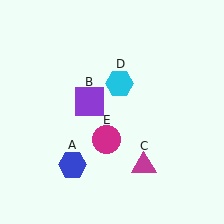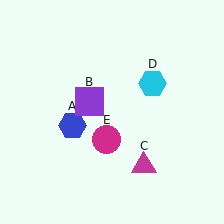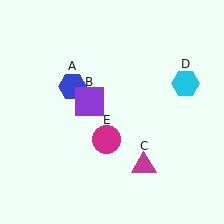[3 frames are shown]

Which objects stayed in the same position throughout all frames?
Purple square (object B) and magenta triangle (object C) and magenta circle (object E) remained stationary.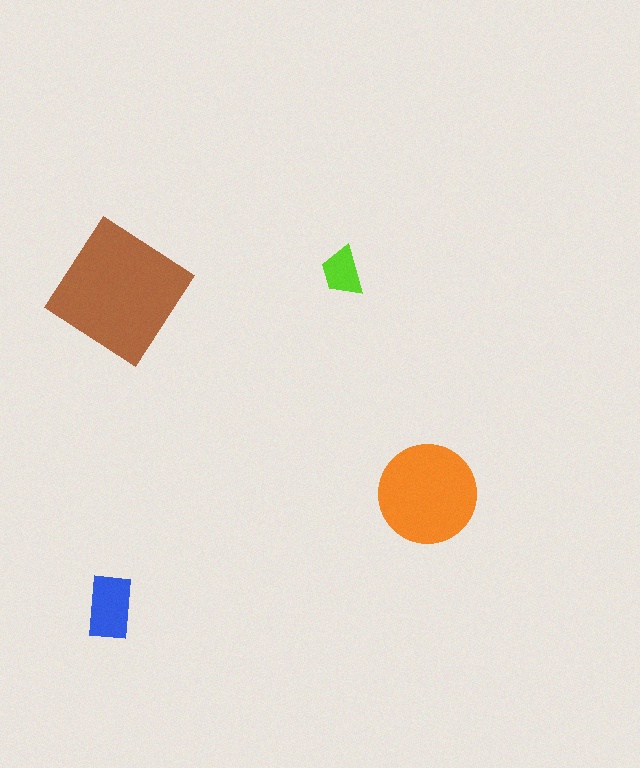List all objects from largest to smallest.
The brown diamond, the orange circle, the blue rectangle, the lime trapezoid.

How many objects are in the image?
There are 4 objects in the image.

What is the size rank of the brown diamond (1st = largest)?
1st.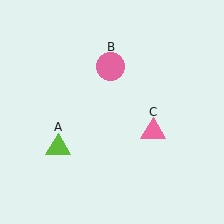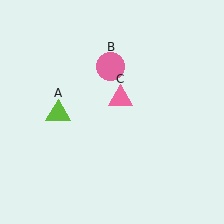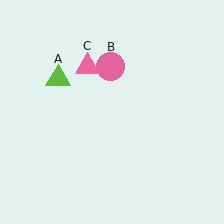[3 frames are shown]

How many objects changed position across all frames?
2 objects changed position: lime triangle (object A), pink triangle (object C).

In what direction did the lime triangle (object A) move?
The lime triangle (object A) moved up.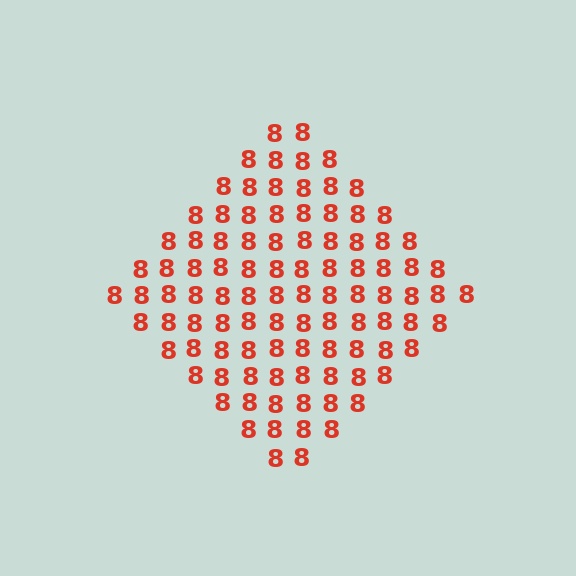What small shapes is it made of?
It is made of small digit 8's.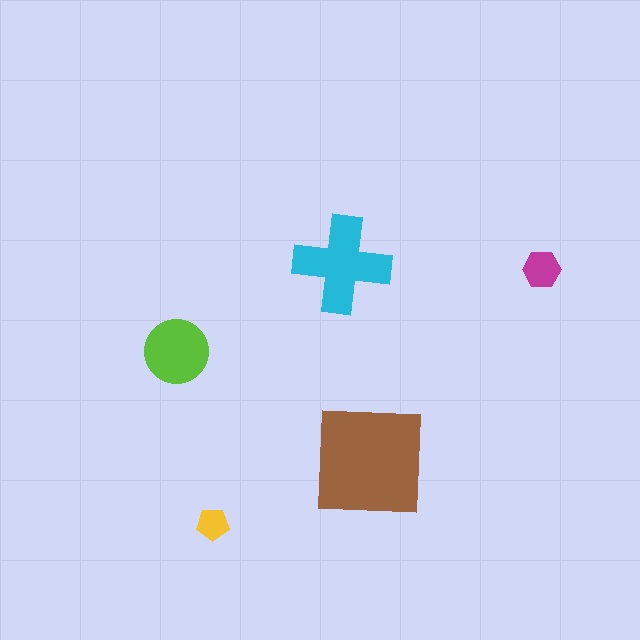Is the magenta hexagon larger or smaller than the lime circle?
Smaller.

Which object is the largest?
The brown square.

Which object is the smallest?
The yellow pentagon.